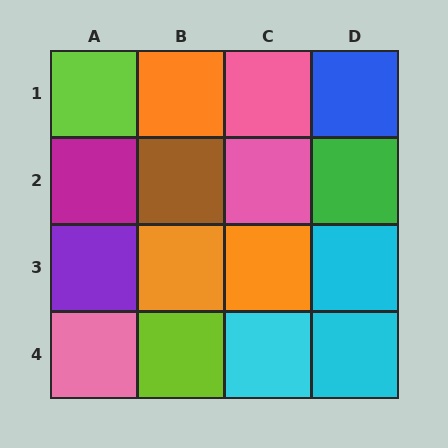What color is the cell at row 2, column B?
Brown.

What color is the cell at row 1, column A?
Lime.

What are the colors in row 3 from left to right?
Purple, orange, orange, cyan.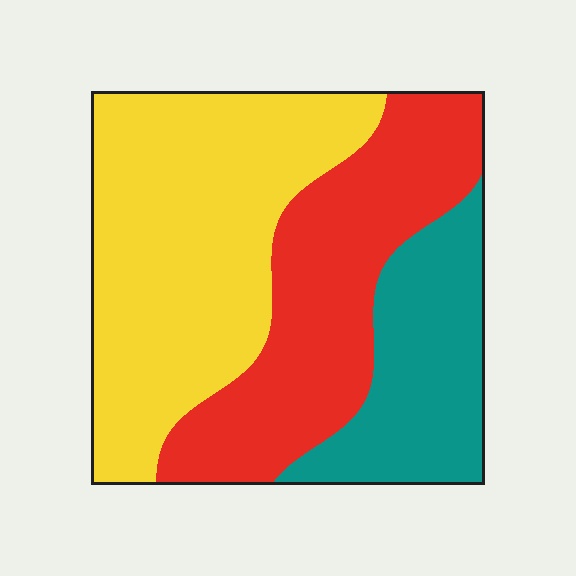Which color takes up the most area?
Yellow, at roughly 45%.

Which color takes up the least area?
Teal, at roughly 20%.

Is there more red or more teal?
Red.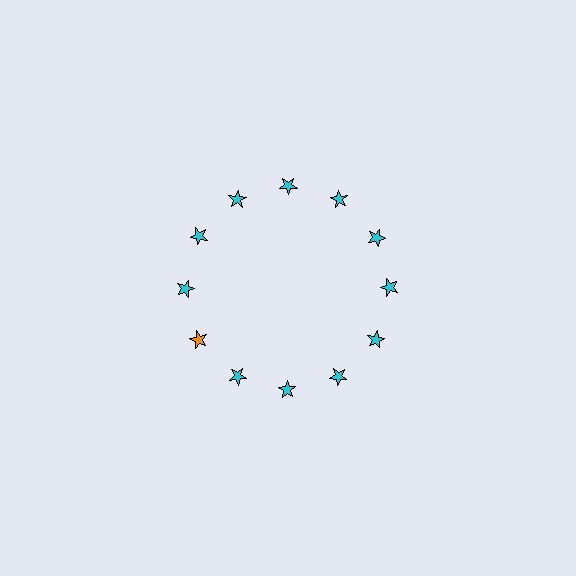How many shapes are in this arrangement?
There are 12 shapes arranged in a ring pattern.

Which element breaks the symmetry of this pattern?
The orange star at roughly the 8 o'clock position breaks the symmetry. All other shapes are cyan stars.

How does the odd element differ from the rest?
It has a different color: orange instead of cyan.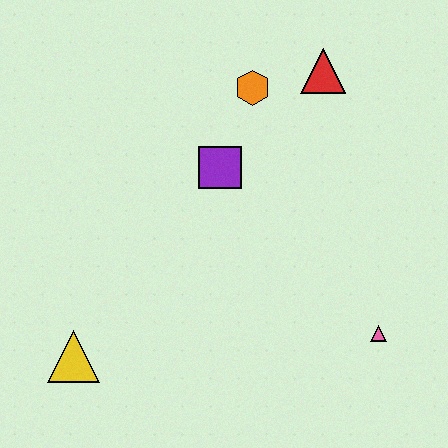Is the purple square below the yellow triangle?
No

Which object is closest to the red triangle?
The orange hexagon is closest to the red triangle.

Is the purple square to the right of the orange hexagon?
No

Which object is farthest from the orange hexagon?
The yellow triangle is farthest from the orange hexagon.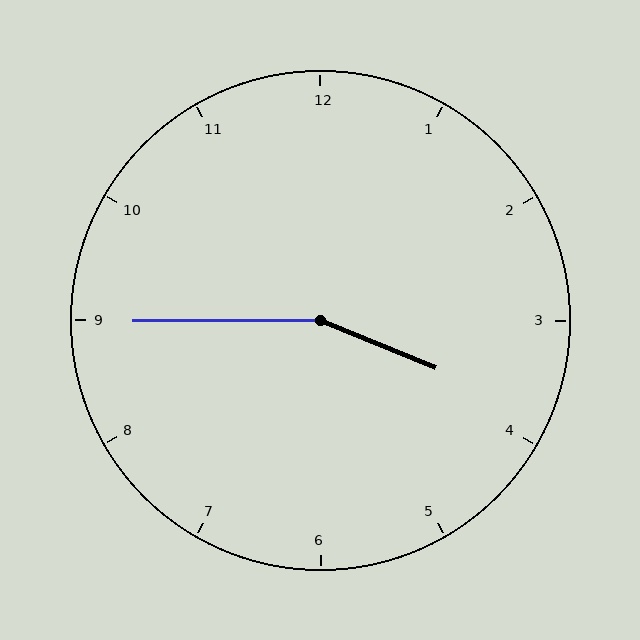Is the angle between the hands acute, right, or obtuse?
It is obtuse.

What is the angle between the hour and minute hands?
Approximately 158 degrees.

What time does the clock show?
3:45.